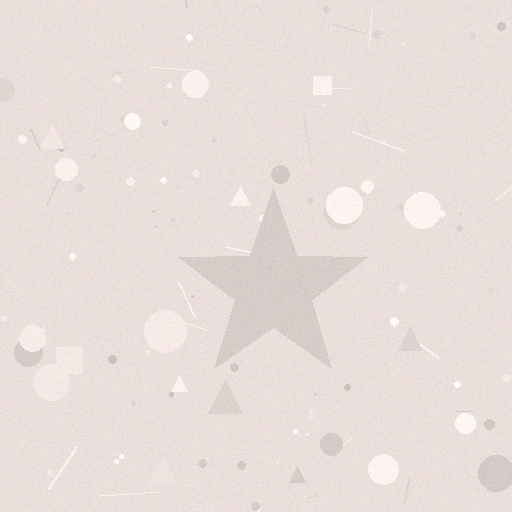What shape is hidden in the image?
A star is hidden in the image.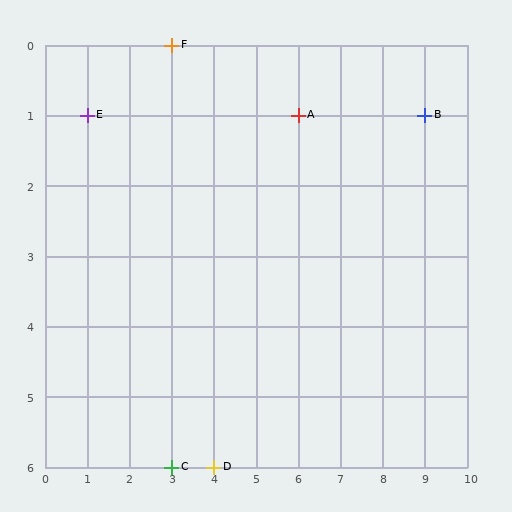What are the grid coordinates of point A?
Point A is at grid coordinates (6, 1).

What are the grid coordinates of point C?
Point C is at grid coordinates (3, 6).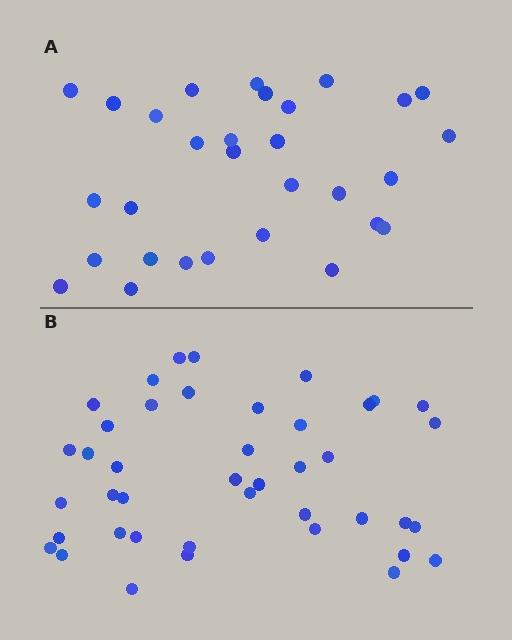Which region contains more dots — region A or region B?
Region B (the bottom region) has more dots.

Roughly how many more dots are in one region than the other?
Region B has roughly 12 or so more dots than region A.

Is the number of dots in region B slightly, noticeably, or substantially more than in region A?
Region B has noticeably more, but not dramatically so. The ratio is roughly 1.4 to 1.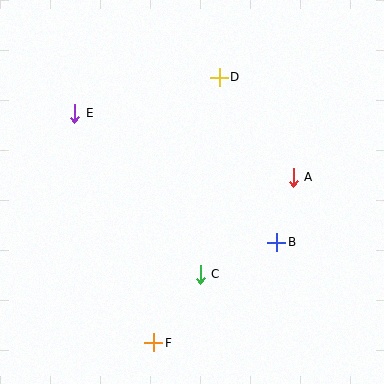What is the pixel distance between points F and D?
The distance between F and D is 274 pixels.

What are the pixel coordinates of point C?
Point C is at (200, 274).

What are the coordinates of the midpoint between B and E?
The midpoint between B and E is at (176, 178).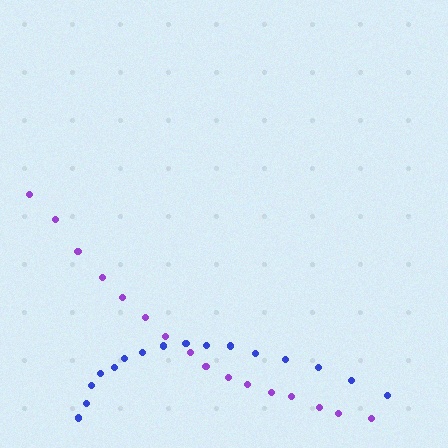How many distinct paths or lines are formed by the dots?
There are 2 distinct paths.